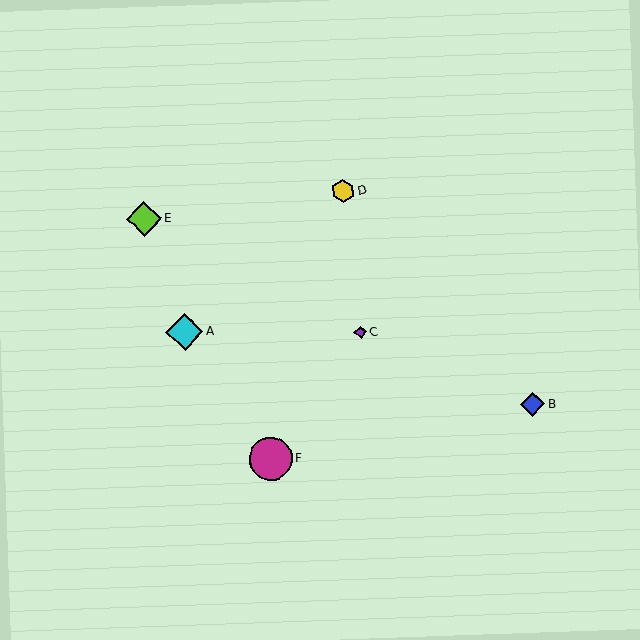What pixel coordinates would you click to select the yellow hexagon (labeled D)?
Click at (343, 191) to select the yellow hexagon D.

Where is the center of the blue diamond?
The center of the blue diamond is at (533, 405).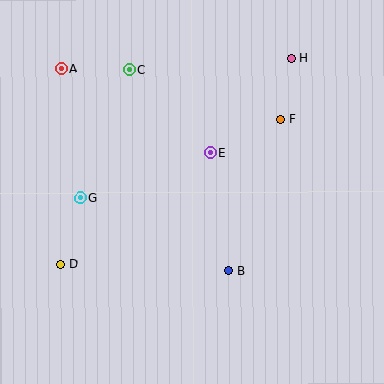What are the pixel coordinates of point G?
Point G is at (80, 198).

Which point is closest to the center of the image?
Point E at (210, 153) is closest to the center.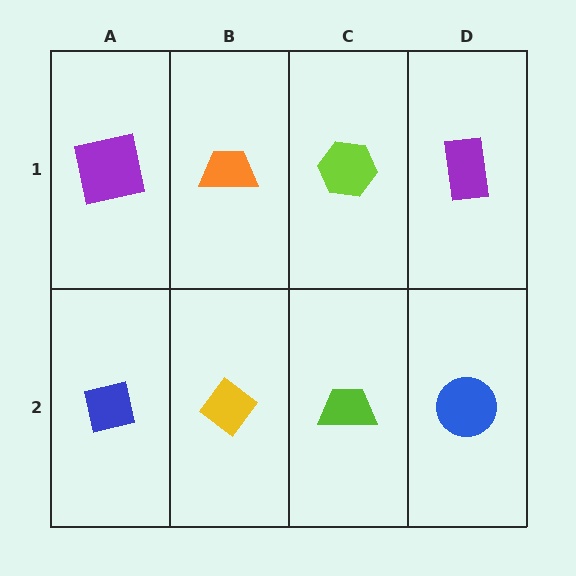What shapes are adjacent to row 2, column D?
A purple rectangle (row 1, column D), a lime trapezoid (row 2, column C).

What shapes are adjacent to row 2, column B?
An orange trapezoid (row 1, column B), a blue square (row 2, column A), a lime trapezoid (row 2, column C).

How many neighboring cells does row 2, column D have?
2.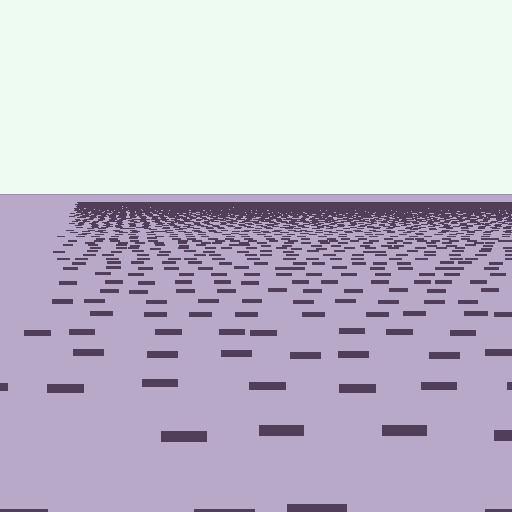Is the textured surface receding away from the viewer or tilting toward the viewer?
The surface is receding away from the viewer. Texture elements get smaller and denser toward the top.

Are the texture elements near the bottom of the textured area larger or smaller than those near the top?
Larger. Near the bottom, elements are closer to the viewer and appear at a bigger on-screen size.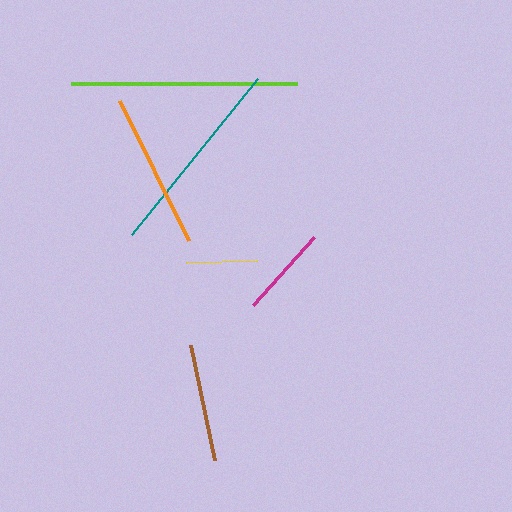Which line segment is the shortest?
The yellow line is the shortest at approximately 71 pixels.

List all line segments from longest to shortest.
From longest to shortest: lime, teal, orange, brown, magenta, yellow.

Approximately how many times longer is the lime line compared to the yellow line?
The lime line is approximately 3.2 times the length of the yellow line.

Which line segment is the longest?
The lime line is the longest at approximately 226 pixels.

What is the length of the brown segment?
The brown segment is approximately 118 pixels long.